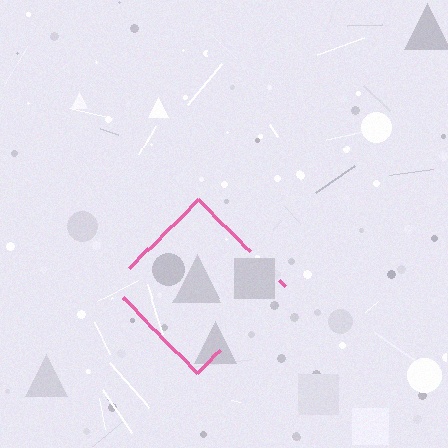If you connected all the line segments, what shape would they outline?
They would outline a diamond.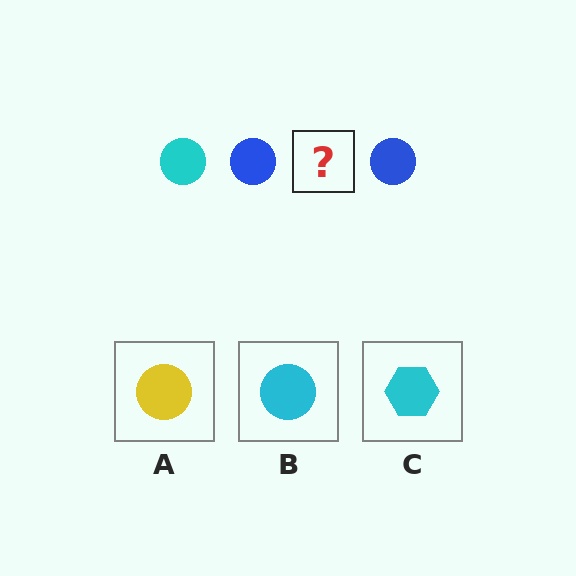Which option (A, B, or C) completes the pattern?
B.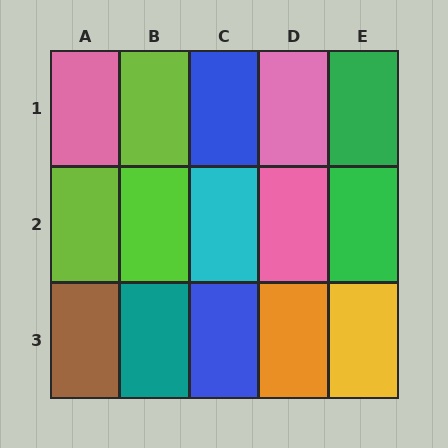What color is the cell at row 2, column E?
Green.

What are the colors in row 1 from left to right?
Pink, lime, blue, pink, green.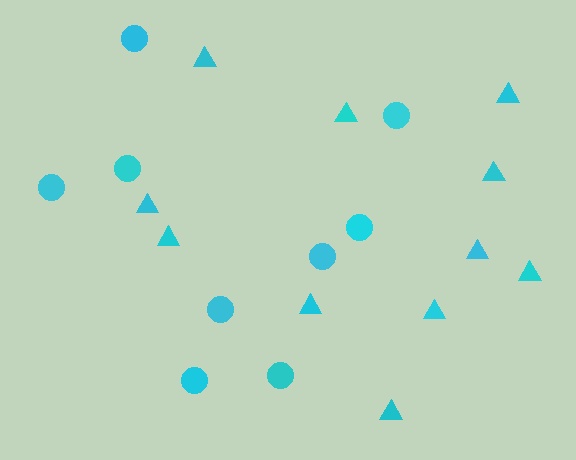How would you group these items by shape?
There are 2 groups: one group of triangles (11) and one group of circles (9).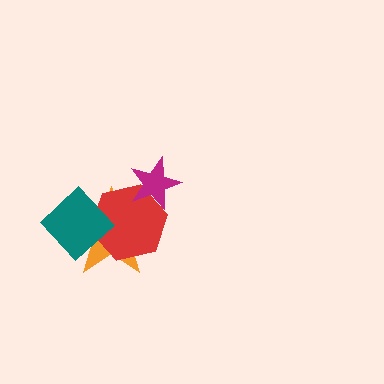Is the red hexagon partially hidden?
Yes, it is partially covered by another shape.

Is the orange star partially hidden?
Yes, it is partially covered by another shape.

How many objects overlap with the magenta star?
2 objects overlap with the magenta star.